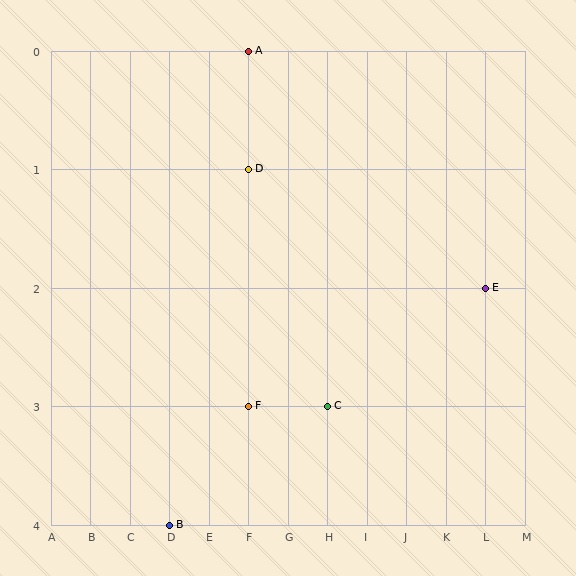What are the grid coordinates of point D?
Point D is at grid coordinates (F, 1).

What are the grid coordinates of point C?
Point C is at grid coordinates (H, 3).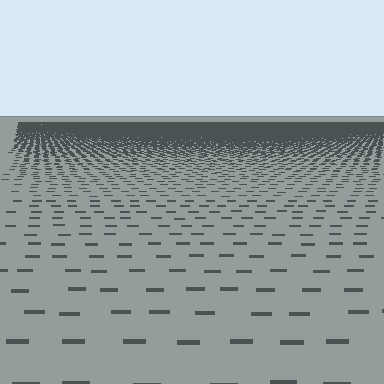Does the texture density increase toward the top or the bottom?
Density increases toward the top.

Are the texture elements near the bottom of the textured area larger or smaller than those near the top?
Larger. Near the bottom, elements are closer to the viewer and appear at a bigger on-screen size.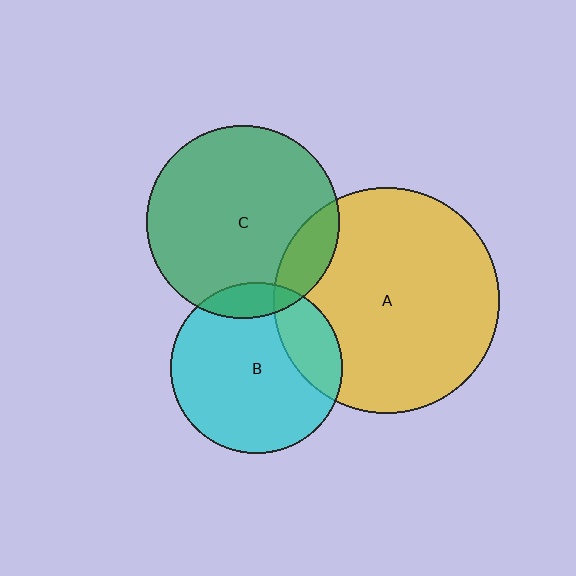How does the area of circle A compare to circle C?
Approximately 1.4 times.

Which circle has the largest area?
Circle A (yellow).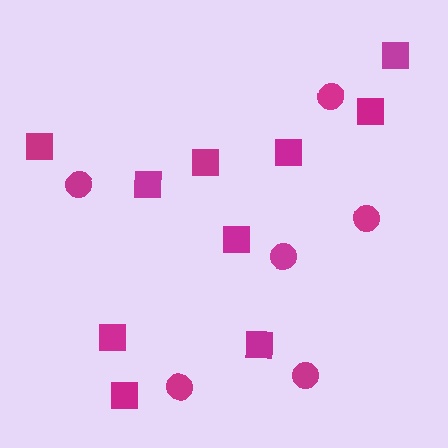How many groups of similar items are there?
There are 2 groups: one group of circles (6) and one group of squares (10).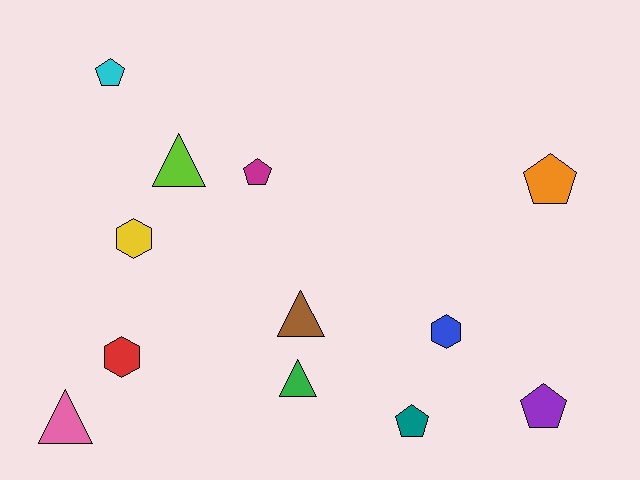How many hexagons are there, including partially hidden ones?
There are 3 hexagons.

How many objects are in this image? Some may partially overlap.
There are 12 objects.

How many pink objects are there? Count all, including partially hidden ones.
There is 1 pink object.